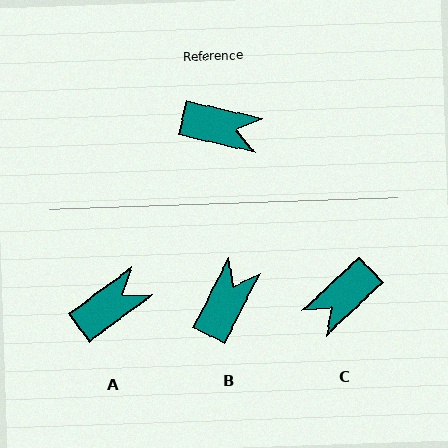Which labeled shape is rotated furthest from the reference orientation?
C, about 123 degrees away.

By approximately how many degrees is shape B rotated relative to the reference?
Approximately 77 degrees counter-clockwise.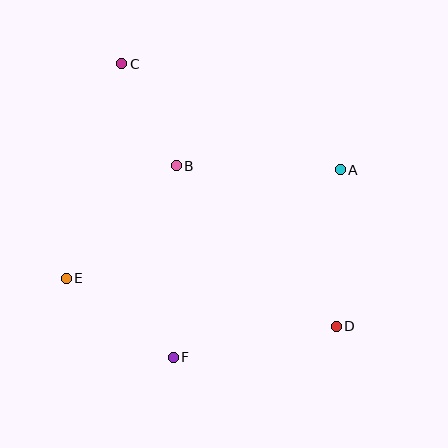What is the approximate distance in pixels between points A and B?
The distance between A and B is approximately 164 pixels.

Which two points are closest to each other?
Points B and C are closest to each other.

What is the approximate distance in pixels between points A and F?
The distance between A and F is approximately 251 pixels.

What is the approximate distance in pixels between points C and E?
The distance between C and E is approximately 221 pixels.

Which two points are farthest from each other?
Points C and D are farthest from each other.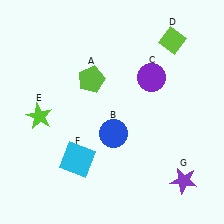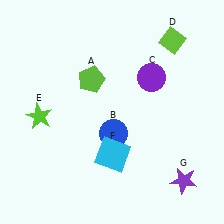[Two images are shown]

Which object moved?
The cyan square (F) moved right.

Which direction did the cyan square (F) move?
The cyan square (F) moved right.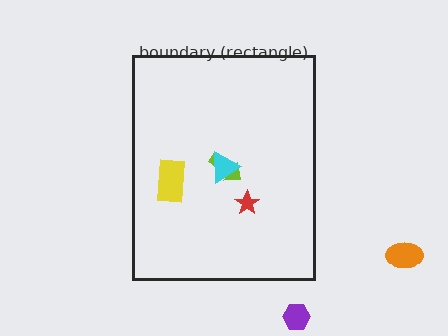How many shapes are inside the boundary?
4 inside, 2 outside.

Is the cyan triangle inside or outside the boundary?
Inside.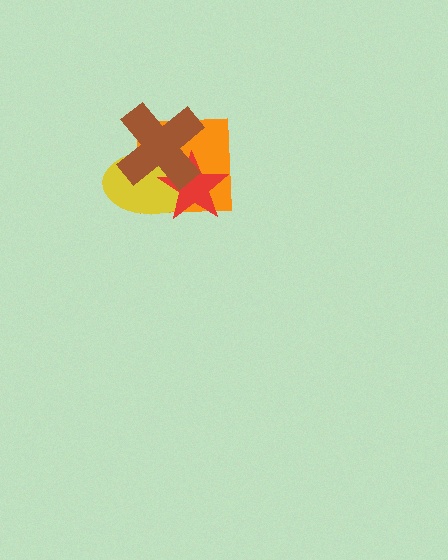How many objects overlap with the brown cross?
3 objects overlap with the brown cross.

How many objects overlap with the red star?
3 objects overlap with the red star.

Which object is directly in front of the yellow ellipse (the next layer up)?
The red star is directly in front of the yellow ellipse.